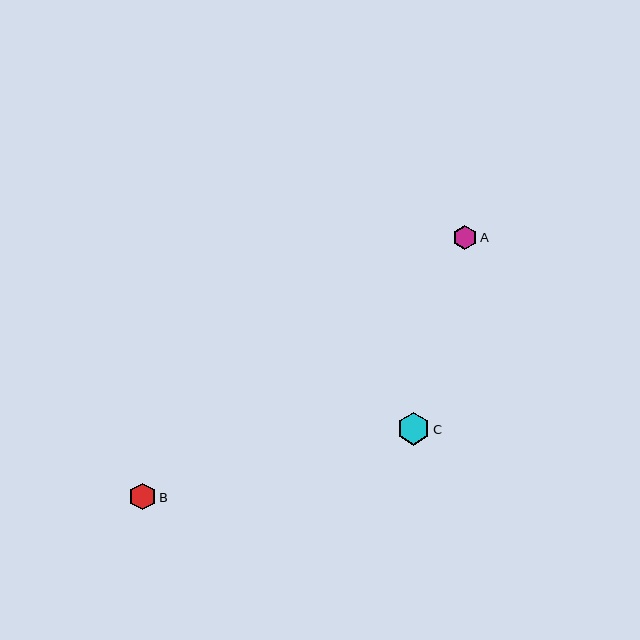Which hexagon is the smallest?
Hexagon A is the smallest with a size of approximately 24 pixels.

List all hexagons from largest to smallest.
From largest to smallest: C, B, A.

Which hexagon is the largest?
Hexagon C is the largest with a size of approximately 32 pixels.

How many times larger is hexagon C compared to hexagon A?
Hexagon C is approximately 1.3 times the size of hexagon A.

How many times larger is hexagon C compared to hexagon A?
Hexagon C is approximately 1.3 times the size of hexagon A.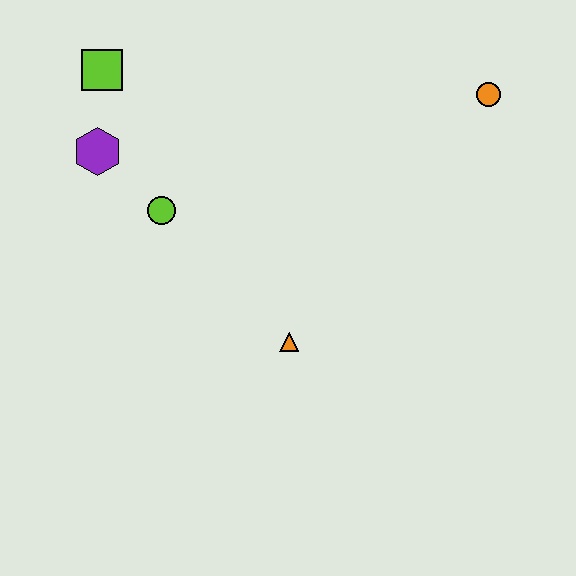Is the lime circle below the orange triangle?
No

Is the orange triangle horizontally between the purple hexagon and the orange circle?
Yes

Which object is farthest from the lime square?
The orange circle is farthest from the lime square.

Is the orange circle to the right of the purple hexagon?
Yes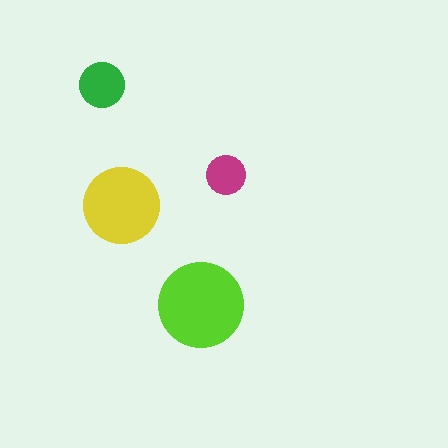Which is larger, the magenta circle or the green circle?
The green one.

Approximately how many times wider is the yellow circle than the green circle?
About 1.5 times wider.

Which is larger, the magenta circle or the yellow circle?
The yellow one.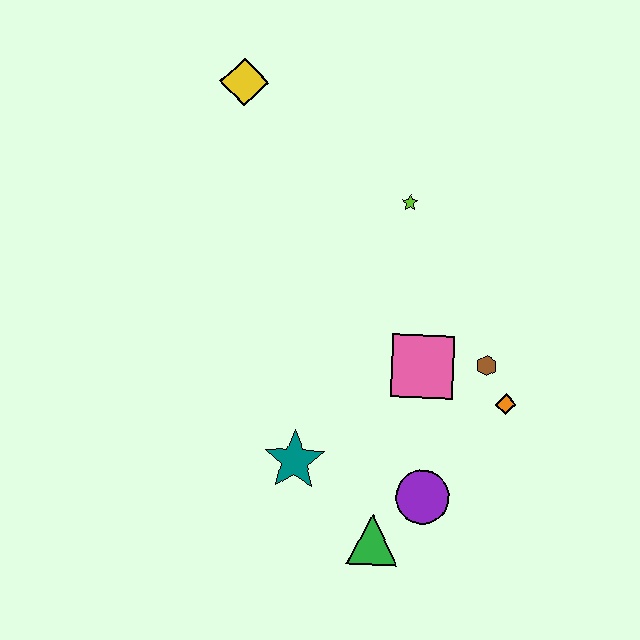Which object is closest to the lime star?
The pink square is closest to the lime star.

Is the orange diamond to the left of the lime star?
No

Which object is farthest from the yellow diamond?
The green triangle is farthest from the yellow diamond.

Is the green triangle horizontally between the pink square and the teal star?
Yes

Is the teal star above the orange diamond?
No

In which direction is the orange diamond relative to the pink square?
The orange diamond is to the right of the pink square.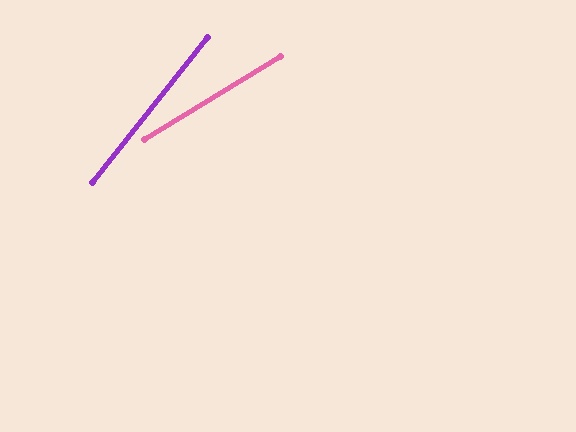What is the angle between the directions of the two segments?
Approximately 21 degrees.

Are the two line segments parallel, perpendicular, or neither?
Neither parallel nor perpendicular — they differ by about 21°.